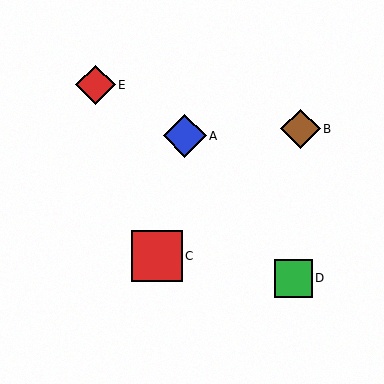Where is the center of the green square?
The center of the green square is at (293, 278).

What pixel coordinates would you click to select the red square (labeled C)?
Click at (157, 256) to select the red square C.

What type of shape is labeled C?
Shape C is a red square.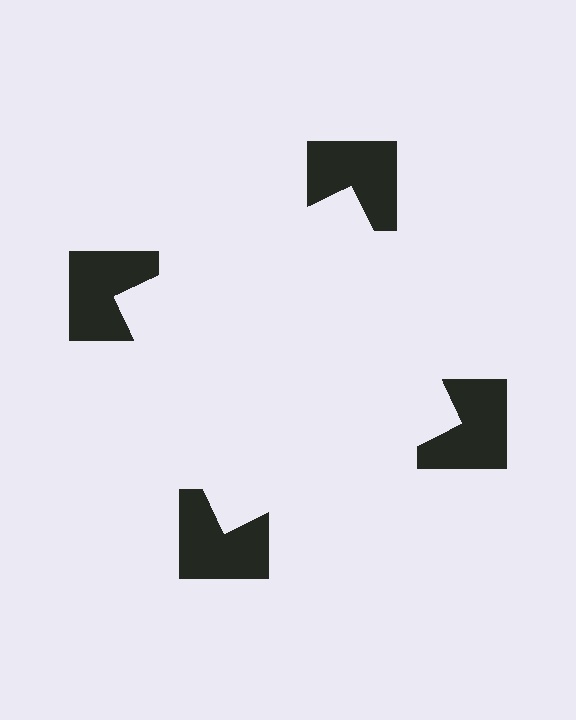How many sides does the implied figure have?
4 sides.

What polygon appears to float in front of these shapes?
An illusory square — its edges are inferred from the aligned wedge cuts in the notched squares, not physically drawn.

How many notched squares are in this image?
There are 4 — one at each vertex of the illusory square.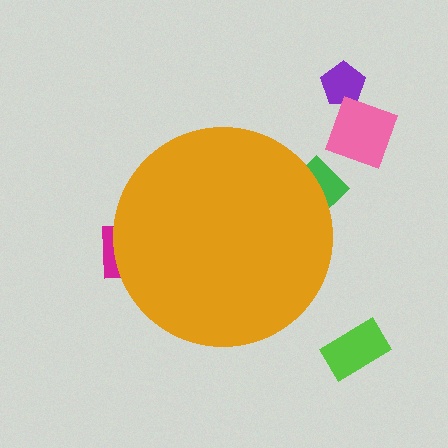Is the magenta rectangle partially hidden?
Yes, the magenta rectangle is partially hidden behind the orange circle.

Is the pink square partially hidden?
No, the pink square is fully visible.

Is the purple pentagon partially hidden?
No, the purple pentagon is fully visible.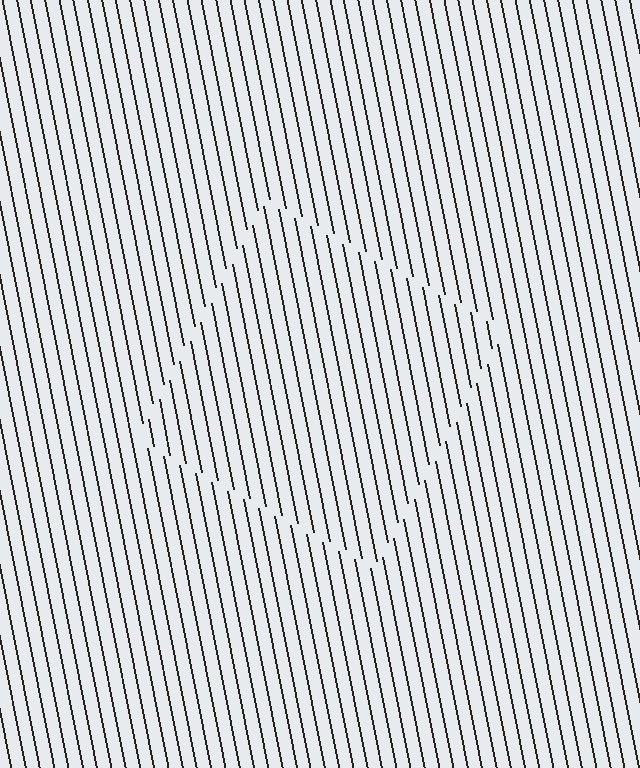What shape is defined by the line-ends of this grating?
An illusory square. The interior of the shape contains the same grating, shifted by half a period — the contour is defined by the phase discontinuity where line-ends from the inner and outer gratings abut.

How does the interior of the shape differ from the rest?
The interior of the shape contains the same grating, shifted by half a period — the contour is defined by the phase discontinuity where line-ends from the inner and outer gratings abut.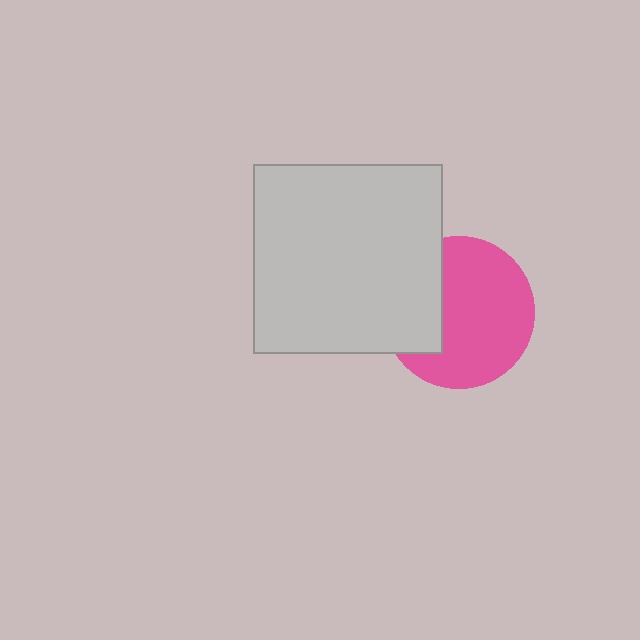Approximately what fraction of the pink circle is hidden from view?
Roughly 31% of the pink circle is hidden behind the light gray square.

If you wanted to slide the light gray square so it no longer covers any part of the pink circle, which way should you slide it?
Slide it left — that is the most direct way to separate the two shapes.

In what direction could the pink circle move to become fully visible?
The pink circle could move right. That would shift it out from behind the light gray square entirely.